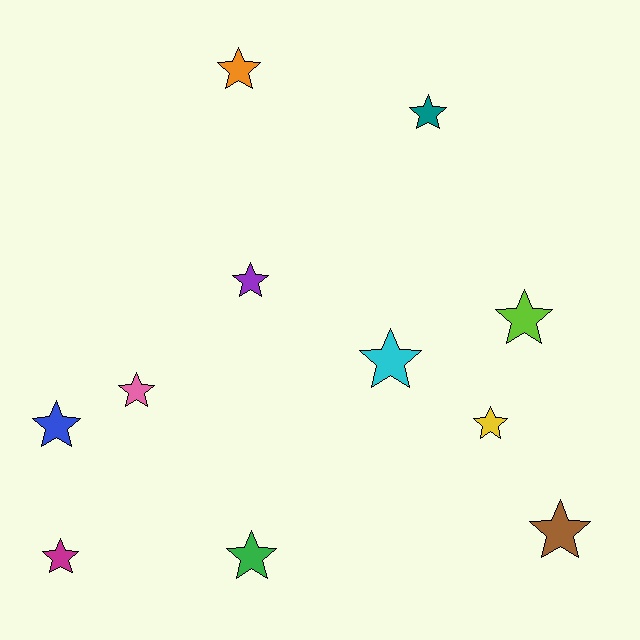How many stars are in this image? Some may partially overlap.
There are 11 stars.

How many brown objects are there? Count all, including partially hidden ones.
There is 1 brown object.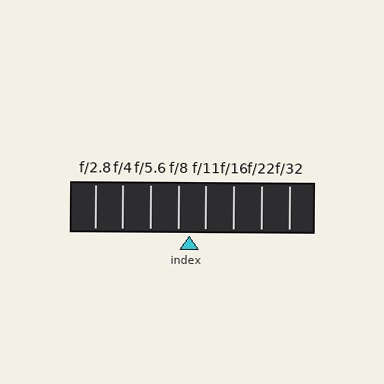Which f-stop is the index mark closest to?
The index mark is closest to f/8.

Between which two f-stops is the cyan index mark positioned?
The index mark is between f/8 and f/11.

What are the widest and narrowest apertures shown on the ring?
The widest aperture shown is f/2.8 and the narrowest is f/32.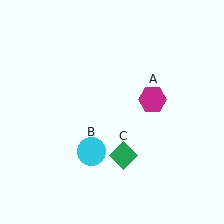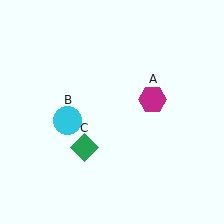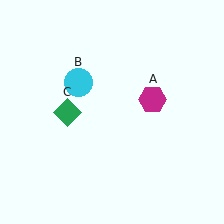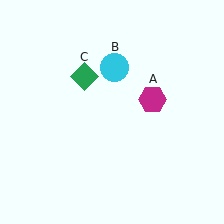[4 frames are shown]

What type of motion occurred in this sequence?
The cyan circle (object B), green diamond (object C) rotated clockwise around the center of the scene.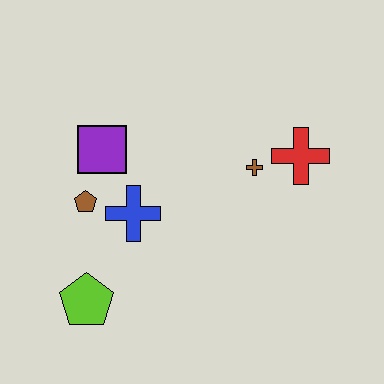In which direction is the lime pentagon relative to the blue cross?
The lime pentagon is below the blue cross.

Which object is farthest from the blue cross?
The red cross is farthest from the blue cross.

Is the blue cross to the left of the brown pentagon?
No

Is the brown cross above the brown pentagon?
Yes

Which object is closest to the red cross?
The brown cross is closest to the red cross.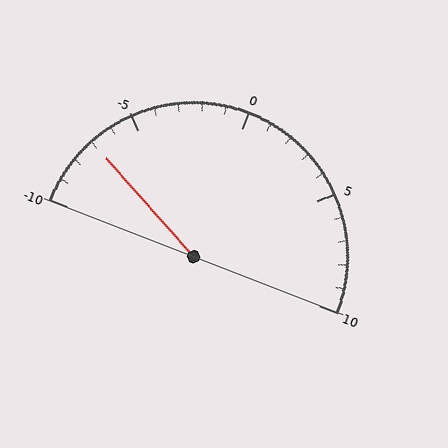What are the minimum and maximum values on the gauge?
The gauge ranges from -10 to 10.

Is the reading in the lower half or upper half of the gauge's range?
The reading is in the lower half of the range (-10 to 10).